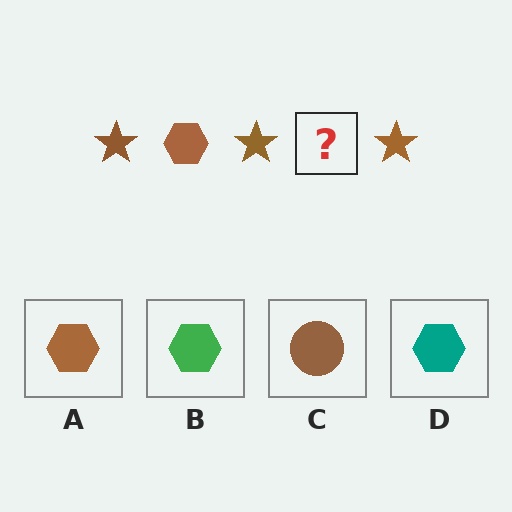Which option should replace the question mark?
Option A.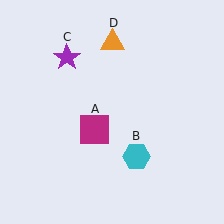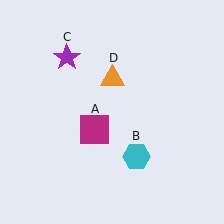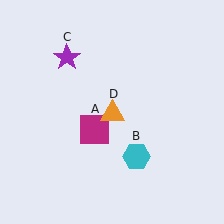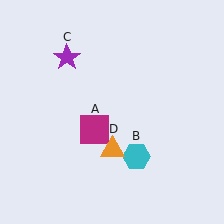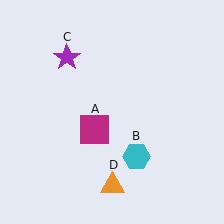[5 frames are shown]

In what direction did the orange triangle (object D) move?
The orange triangle (object D) moved down.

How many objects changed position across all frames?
1 object changed position: orange triangle (object D).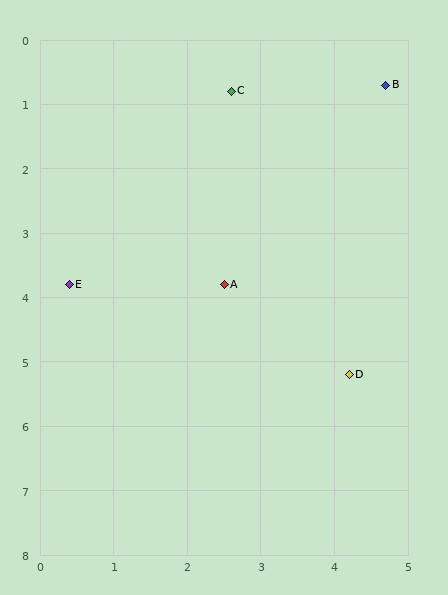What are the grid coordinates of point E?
Point E is at approximately (0.4, 3.8).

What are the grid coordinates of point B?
Point B is at approximately (4.7, 0.7).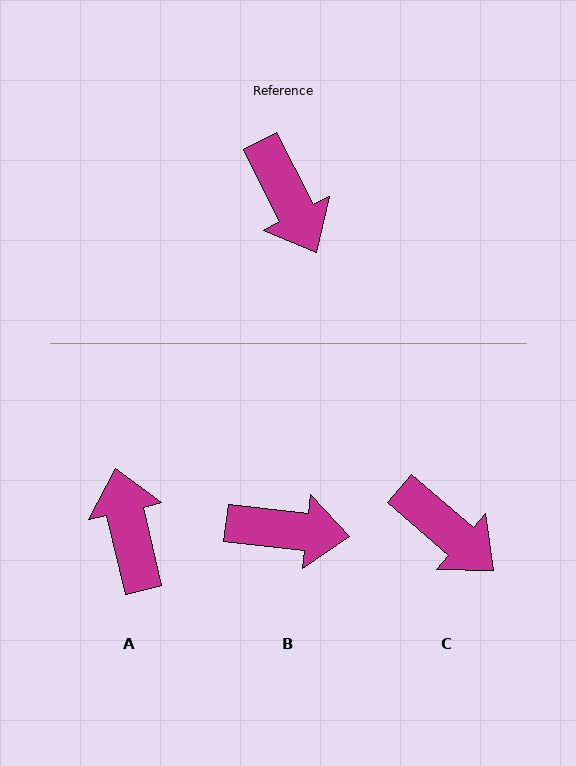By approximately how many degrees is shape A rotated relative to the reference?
Approximately 166 degrees counter-clockwise.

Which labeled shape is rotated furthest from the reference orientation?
A, about 166 degrees away.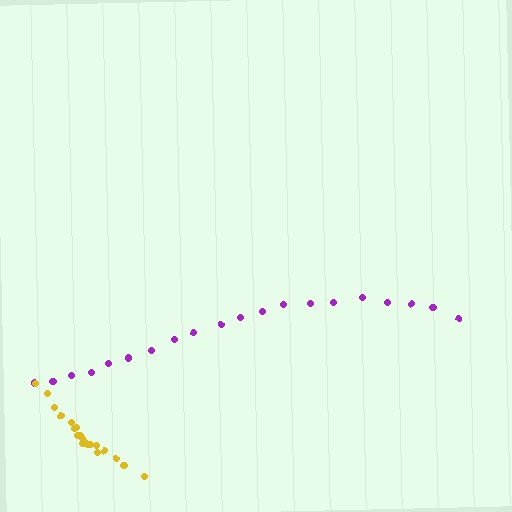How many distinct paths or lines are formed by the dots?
There are 2 distinct paths.